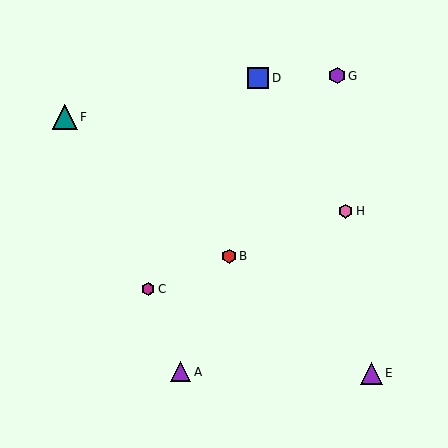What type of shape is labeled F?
Shape F is a teal triangle.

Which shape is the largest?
The teal triangle (labeled F) is the largest.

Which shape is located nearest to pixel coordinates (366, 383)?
The purple triangle (labeled E) at (371, 373) is nearest to that location.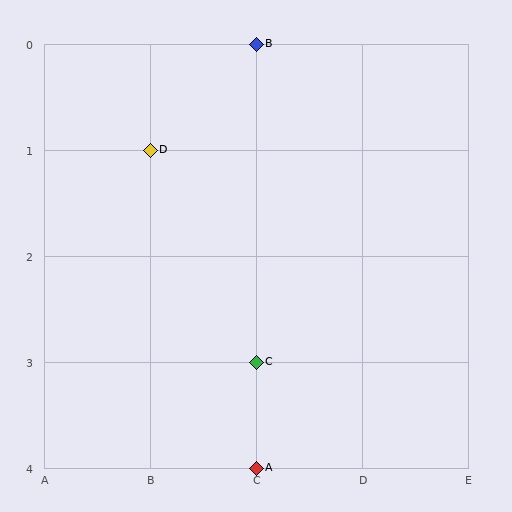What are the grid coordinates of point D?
Point D is at grid coordinates (B, 1).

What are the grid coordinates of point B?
Point B is at grid coordinates (C, 0).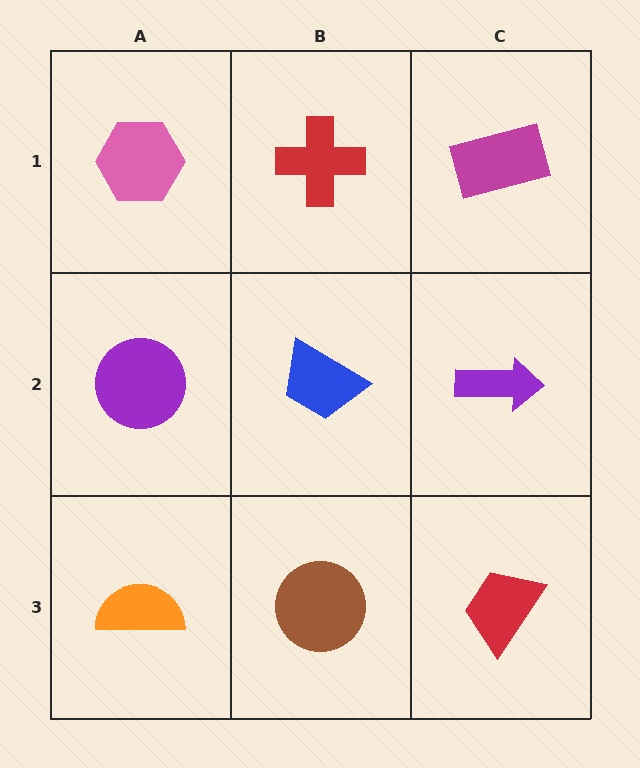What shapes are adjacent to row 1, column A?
A purple circle (row 2, column A), a red cross (row 1, column B).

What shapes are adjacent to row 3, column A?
A purple circle (row 2, column A), a brown circle (row 3, column B).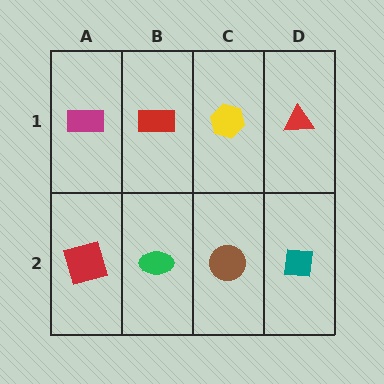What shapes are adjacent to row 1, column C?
A brown circle (row 2, column C), a red rectangle (row 1, column B), a red triangle (row 1, column D).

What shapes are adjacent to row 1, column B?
A green ellipse (row 2, column B), a magenta rectangle (row 1, column A), a yellow hexagon (row 1, column C).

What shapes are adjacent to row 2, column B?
A red rectangle (row 1, column B), a red square (row 2, column A), a brown circle (row 2, column C).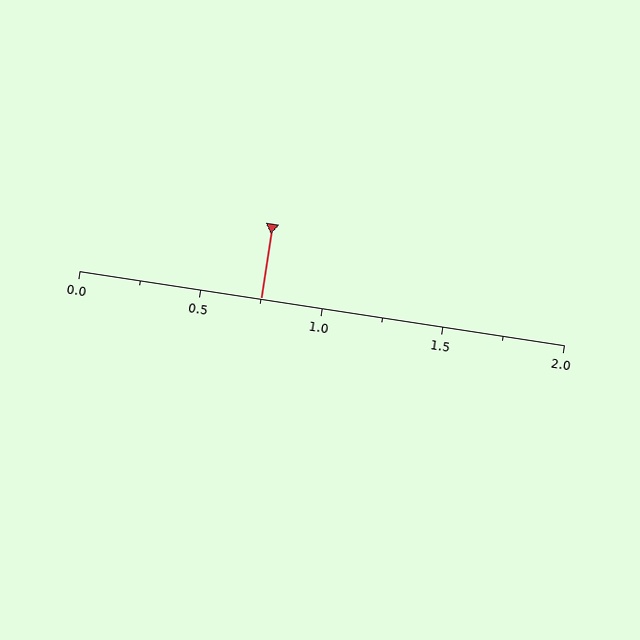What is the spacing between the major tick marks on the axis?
The major ticks are spaced 0.5 apart.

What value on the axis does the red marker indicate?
The marker indicates approximately 0.75.